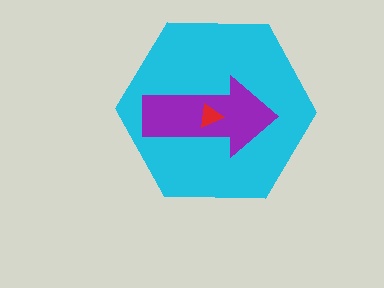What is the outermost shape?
The cyan hexagon.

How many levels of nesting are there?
3.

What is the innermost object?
The red triangle.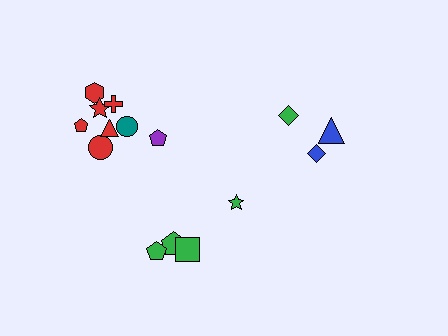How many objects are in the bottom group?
There are 4 objects.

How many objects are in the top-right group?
There are 3 objects.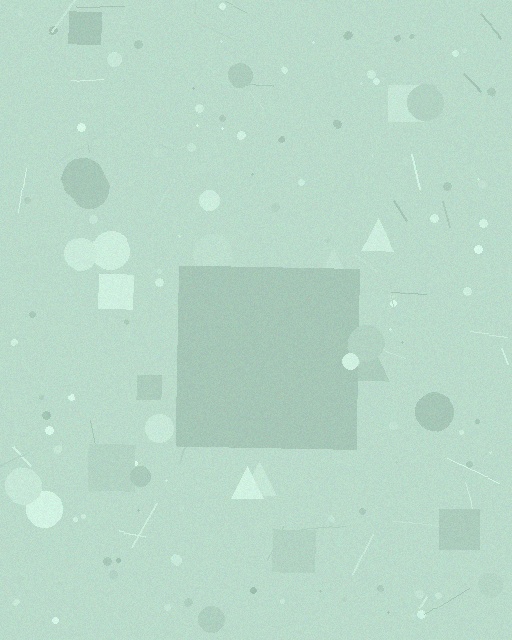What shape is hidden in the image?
A square is hidden in the image.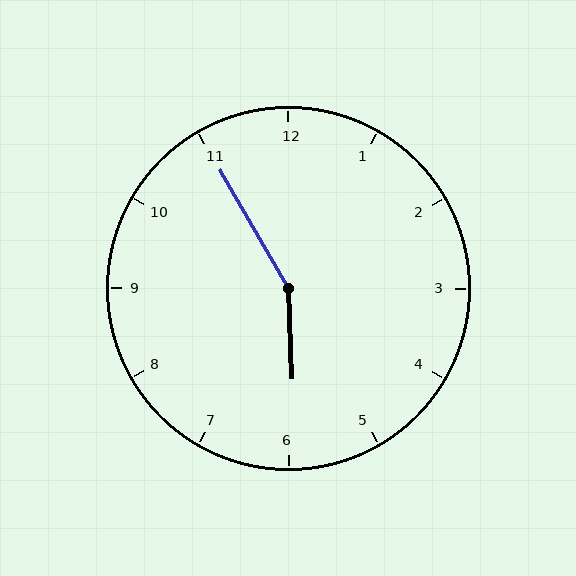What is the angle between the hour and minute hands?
Approximately 152 degrees.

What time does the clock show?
5:55.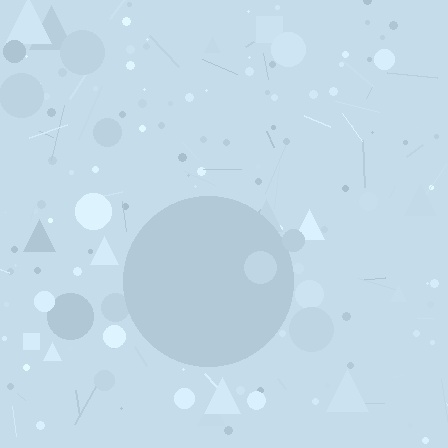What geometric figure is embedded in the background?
A circle is embedded in the background.